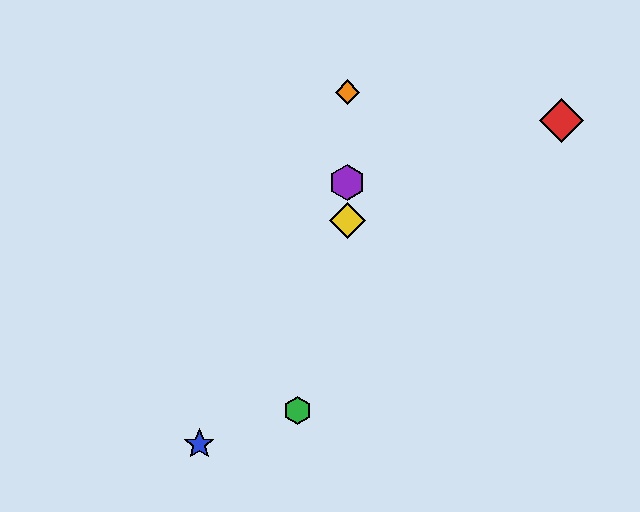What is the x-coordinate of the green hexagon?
The green hexagon is at x≈297.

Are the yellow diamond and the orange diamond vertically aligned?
Yes, both are at x≈347.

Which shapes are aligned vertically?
The yellow diamond, the purple hexagon, the orange diamond are aligned vertically.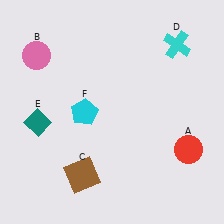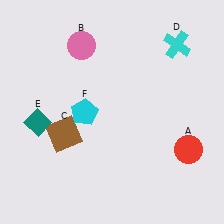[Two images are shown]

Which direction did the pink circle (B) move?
The pink circle (B) moved right.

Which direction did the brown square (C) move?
The brown square (C) moved up.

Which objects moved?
The objects that moved are: the pink circle (B), the brown square (C).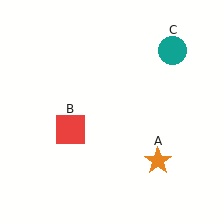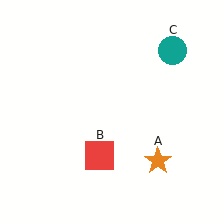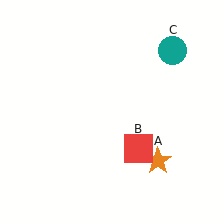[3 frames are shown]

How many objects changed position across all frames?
1 object changed position: red square (object B).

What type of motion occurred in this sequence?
The red square (object B) rotated counterclockwise around the center of the scene.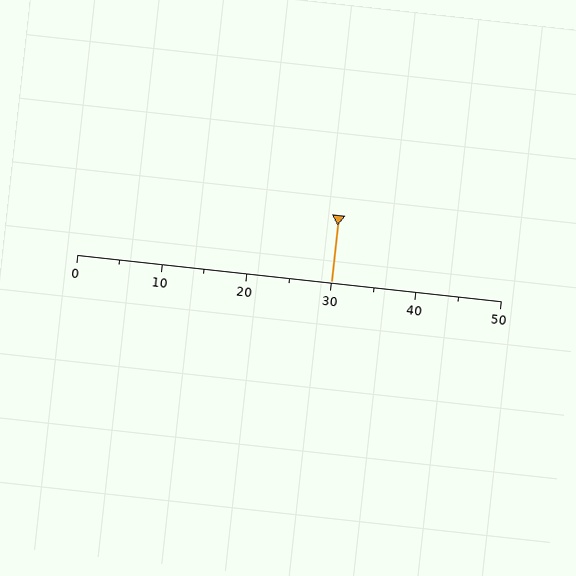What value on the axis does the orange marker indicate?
The marker indicates approximately 30.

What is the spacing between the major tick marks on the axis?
The major ticks are spaced 10 apart.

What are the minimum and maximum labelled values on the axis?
The axis runs from 0 to 50.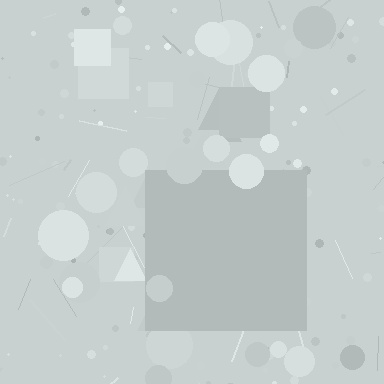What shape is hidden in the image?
A square is hidden in the image.